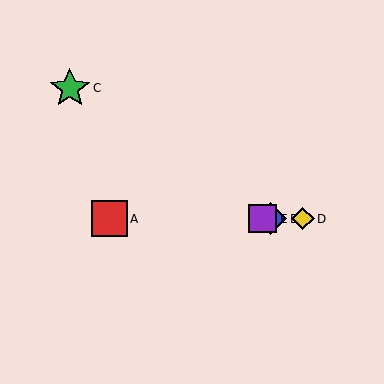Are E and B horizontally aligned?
Yes, both are at y≈219.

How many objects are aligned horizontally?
4 objects (A, B, D, E) are aligned horizontally.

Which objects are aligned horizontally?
Objects A, B, D, E are aligned horizontally.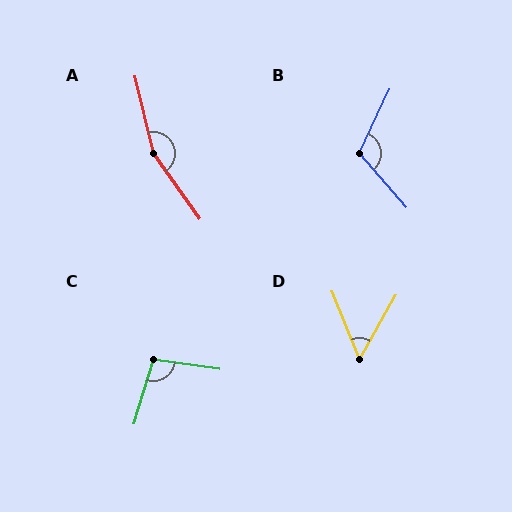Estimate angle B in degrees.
Approximately 113 degrees.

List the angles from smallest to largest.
D (51°), C (99°), B (113°), A (158°).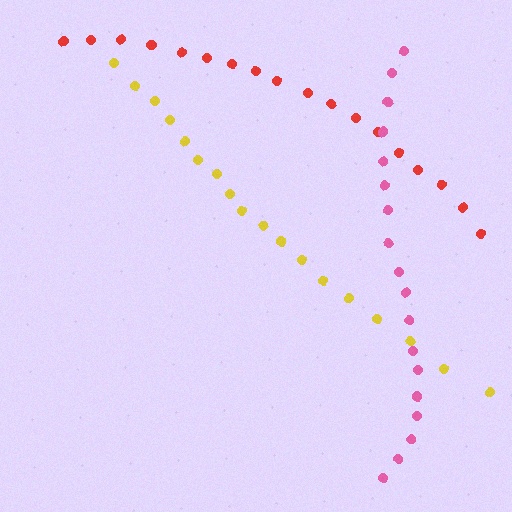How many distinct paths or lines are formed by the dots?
There are 3 distinct paths.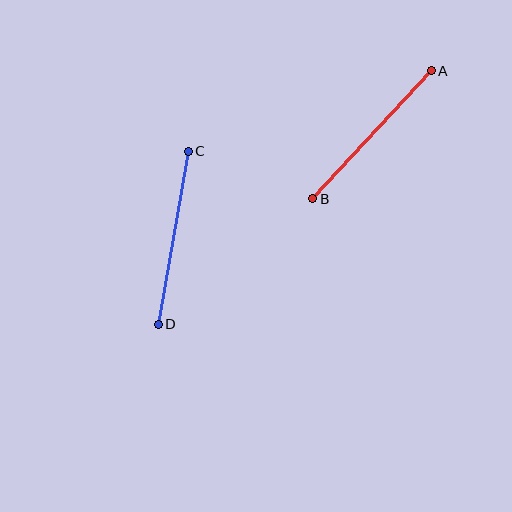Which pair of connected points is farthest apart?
Points C and D are farthest apart.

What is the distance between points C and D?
The distance is approximately 175 pixels.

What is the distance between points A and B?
The distance is approximately 174 pixels.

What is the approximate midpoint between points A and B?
The midpoint is at approximately (372, 135) pixels.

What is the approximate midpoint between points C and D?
The midpoint is at approximately (173, 238) pixels.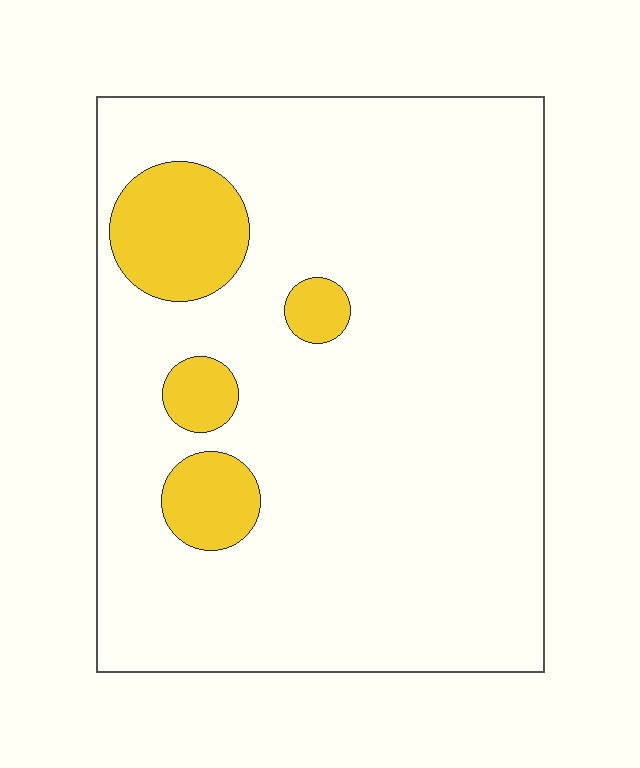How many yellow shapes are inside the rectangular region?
4.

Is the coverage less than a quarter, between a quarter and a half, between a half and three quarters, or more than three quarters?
Less than a quarter.